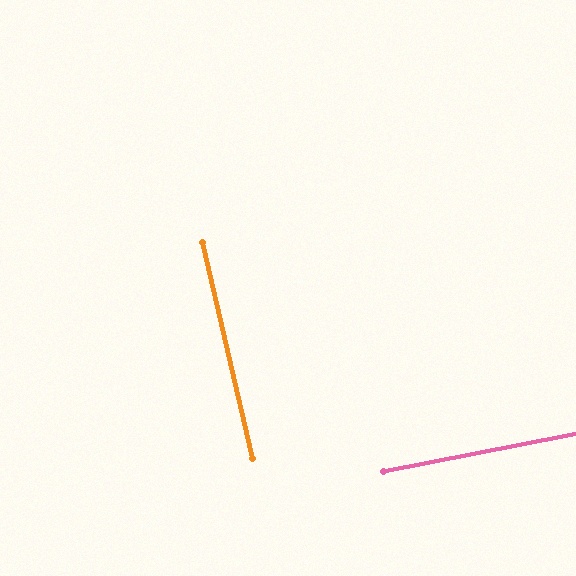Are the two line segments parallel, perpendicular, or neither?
Perpendicular — they meet at approximately 88°.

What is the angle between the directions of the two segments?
Approximately 88 degrees.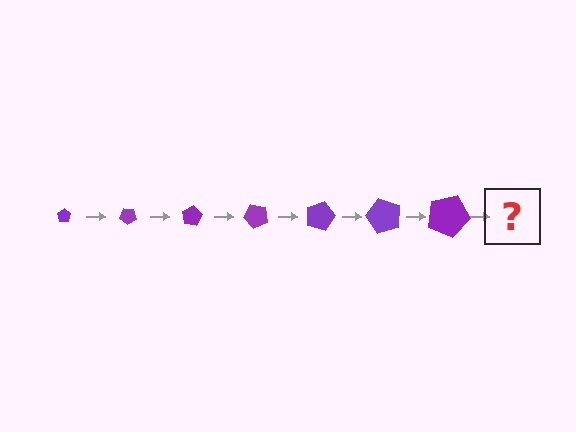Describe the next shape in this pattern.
It should be a pentagon, larger than the previous one and rotated 280 degrees from the start.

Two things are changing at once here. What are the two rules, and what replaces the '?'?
The two rules are that the pentagon grows larger each step and it rotates 40 degrees each step. The '?' should be a pentagon, larger than the previous one and rotated 280 degrees from the start.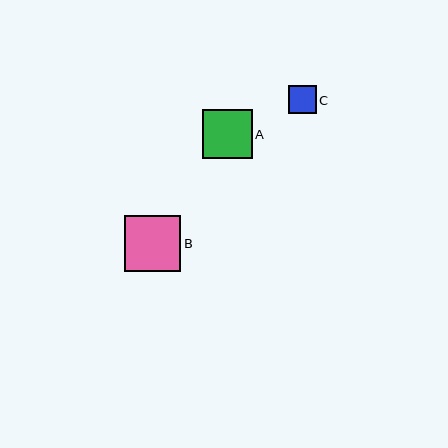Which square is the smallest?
Square C is the smallest with a size of approximately 27 pixels.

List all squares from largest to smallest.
From largest to smallest: B, A, C.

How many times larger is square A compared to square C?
Square A is approximately 1.8 times the size of square C.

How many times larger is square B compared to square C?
Square B is approximately 2.1 times the size of square C.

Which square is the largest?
Square B is the largest with a size of approximately 56 pixels.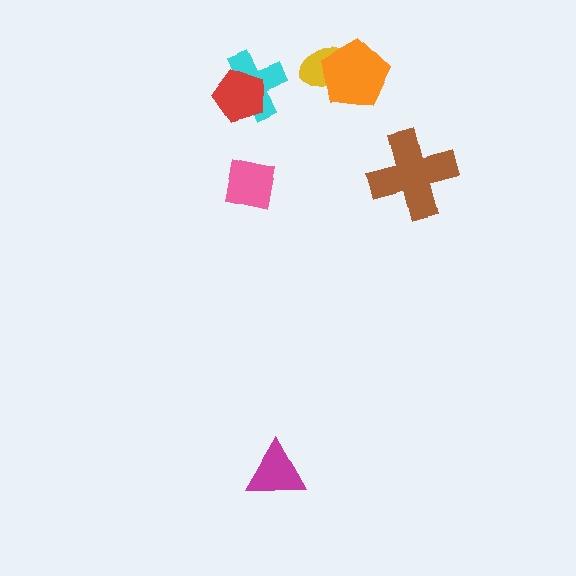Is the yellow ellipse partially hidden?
Yes, it is partially covered by another shape.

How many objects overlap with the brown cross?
0 objects overlap with the brown cross.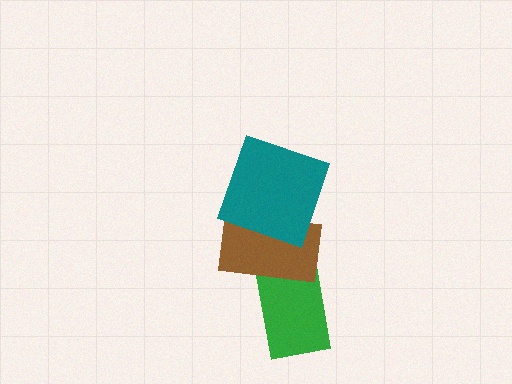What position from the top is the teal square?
The teal square is 1st from the top.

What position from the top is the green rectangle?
The green rectangle is 3rd from the top.